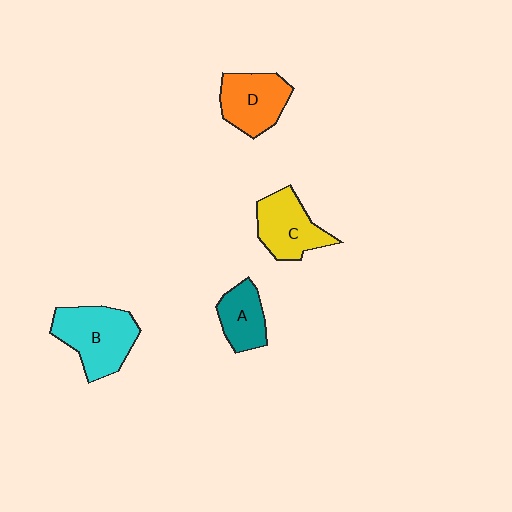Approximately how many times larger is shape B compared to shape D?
Approximately 1.2 times.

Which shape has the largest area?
Shape B (cyan).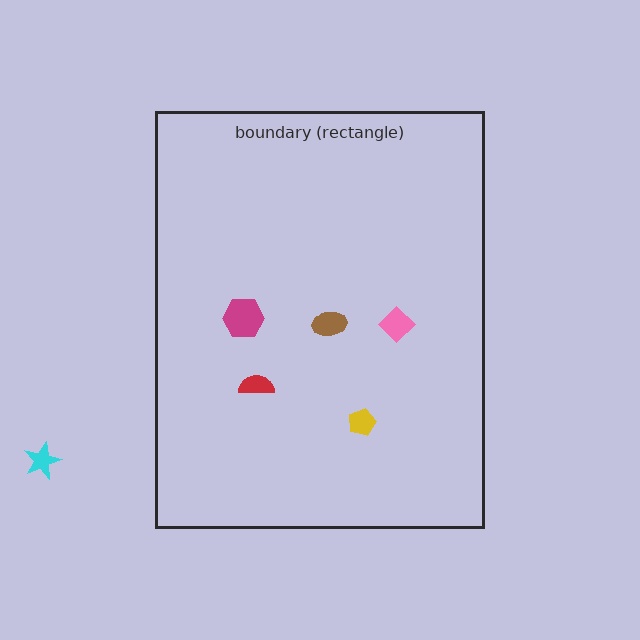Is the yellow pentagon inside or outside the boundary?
Inside.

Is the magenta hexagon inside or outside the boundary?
Inside.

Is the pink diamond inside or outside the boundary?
Inside.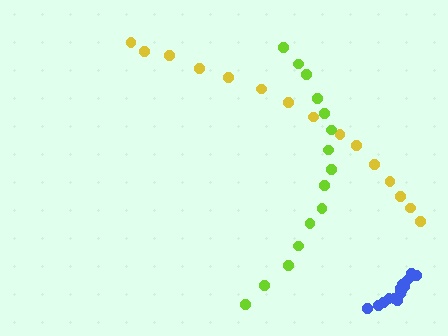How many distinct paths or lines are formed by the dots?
There are 3 distinct paths.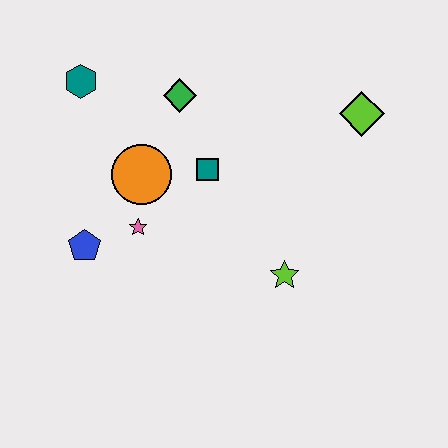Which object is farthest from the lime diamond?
The blue pentagon is farthest from the lime diamond.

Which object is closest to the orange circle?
The pink star is closest to the orange circle.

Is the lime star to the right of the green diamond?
Yes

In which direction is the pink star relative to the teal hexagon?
The pink star is below the teal hexagon.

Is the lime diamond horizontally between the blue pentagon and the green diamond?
No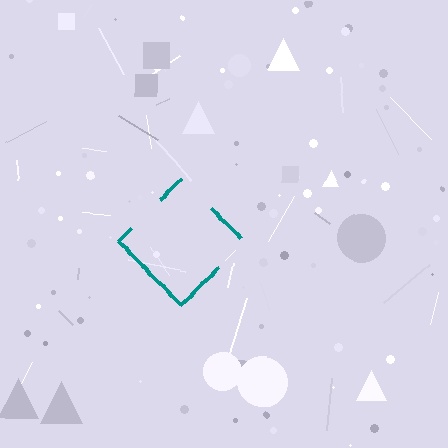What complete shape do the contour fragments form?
The contour fragments form a diamond.